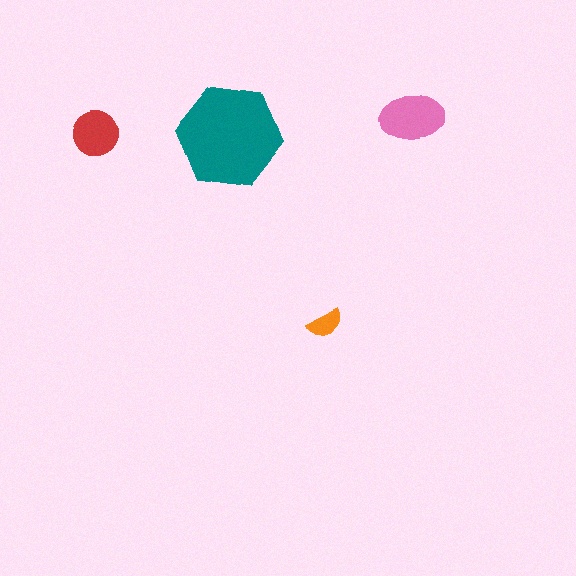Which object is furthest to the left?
The red circle is leftmost.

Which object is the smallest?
The orange semicircle.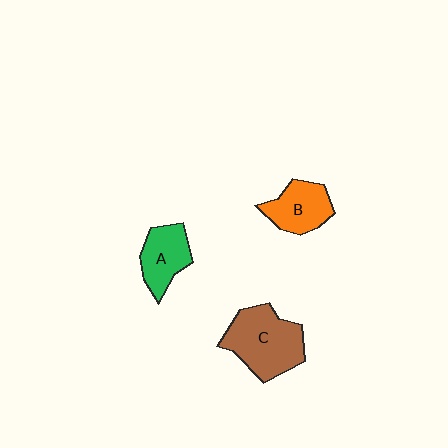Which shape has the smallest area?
Shape A (green).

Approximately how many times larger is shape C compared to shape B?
Approximately 1.6 times.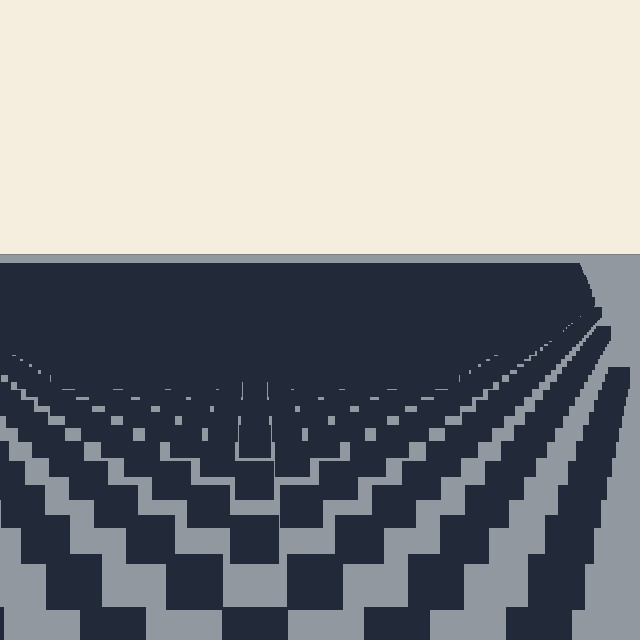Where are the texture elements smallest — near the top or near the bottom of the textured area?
Near the top.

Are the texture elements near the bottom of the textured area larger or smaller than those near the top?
Larger. Near the bottom, elements are closer to the viewer and appear at a bigger on-screen size.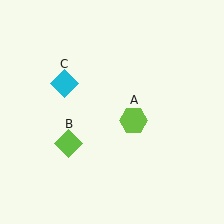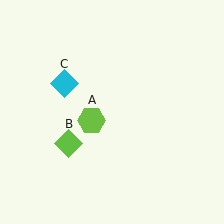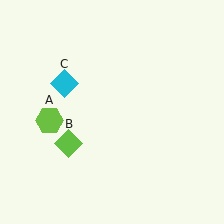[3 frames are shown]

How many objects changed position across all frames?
1 object changed position: lime hexagon (object A).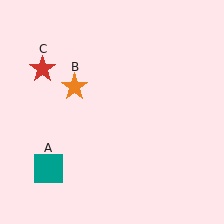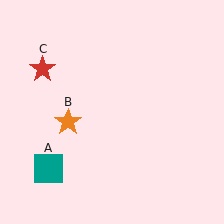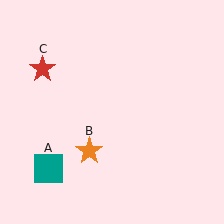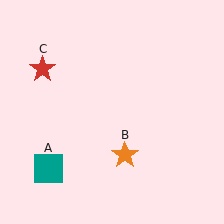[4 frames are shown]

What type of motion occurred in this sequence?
The orange star (object B) rotated counterclockwise around the center of the scene.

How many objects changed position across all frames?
1 object changed position: orange star (object B).